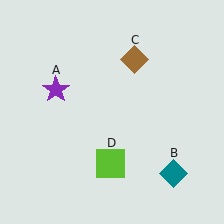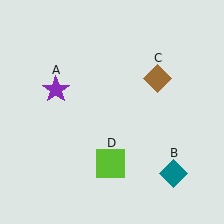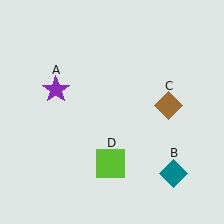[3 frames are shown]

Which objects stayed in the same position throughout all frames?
Purple star (object A) and teal diamond (object B) and lime square (object D) remained stationary.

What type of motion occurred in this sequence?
The brown diamond (object C) rotated clockwise around the center of the scene.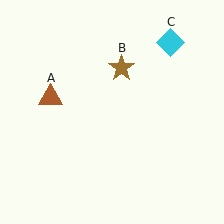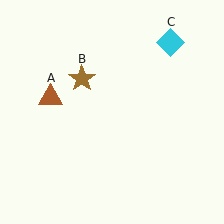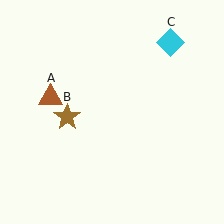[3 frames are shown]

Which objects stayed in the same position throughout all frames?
Brown triangle (object A) and cyan diamond (object C) remained stationary.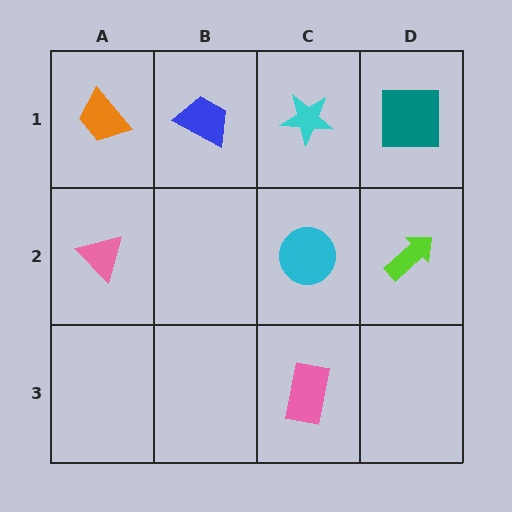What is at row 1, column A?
An orange trapezoid.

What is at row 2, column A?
A pink triangle.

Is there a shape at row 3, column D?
No, that cell is empty.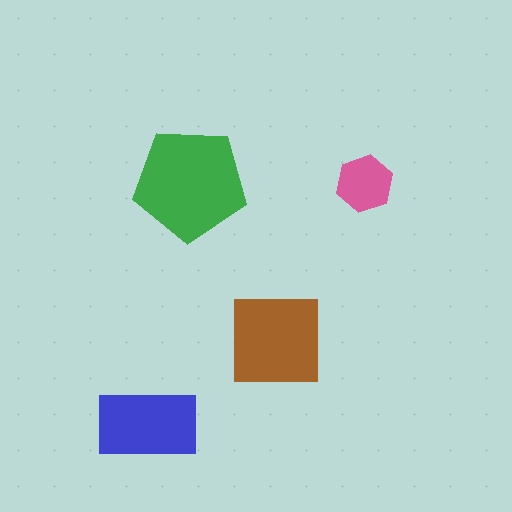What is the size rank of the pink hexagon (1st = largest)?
4th.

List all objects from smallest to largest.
The pink hexagon, the blue rectangle, the brown square, the green pentagon.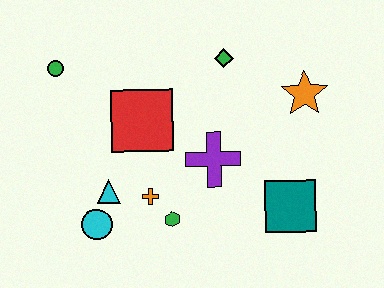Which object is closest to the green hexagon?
The orange cross is closest to the green hexagon.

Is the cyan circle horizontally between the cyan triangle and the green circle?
Yes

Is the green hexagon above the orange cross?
No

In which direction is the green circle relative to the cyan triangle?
The green circle is above the cyan triangle.